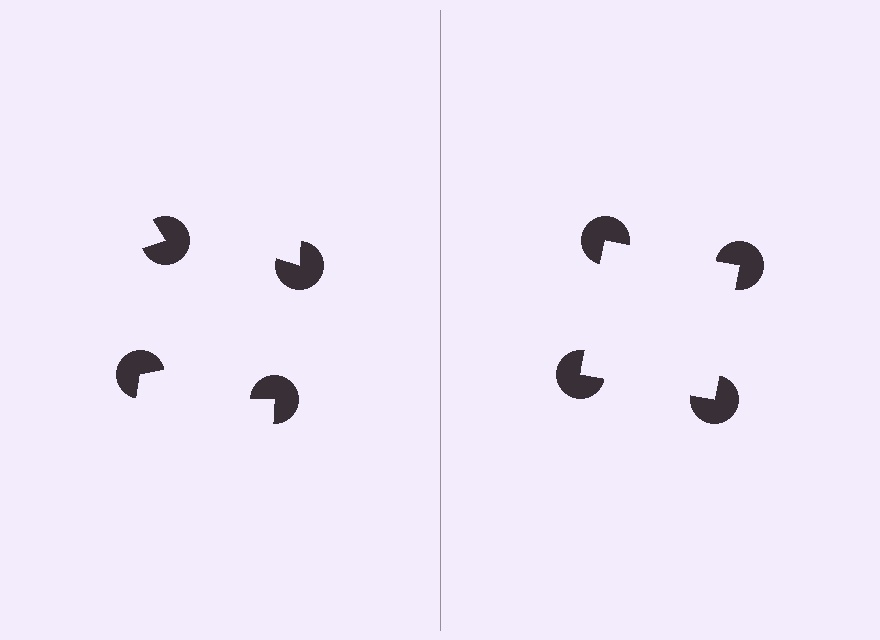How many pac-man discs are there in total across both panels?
8 — 4 on each side.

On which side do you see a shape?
An illusory square appears on the right side. On the left side the wedge cuts are rotated, so no coherent shape forms.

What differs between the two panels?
The pac-man discs are positioned identically on both sides; only the wedge orientations differ. On the right they align to a square; on the left they are misaligned.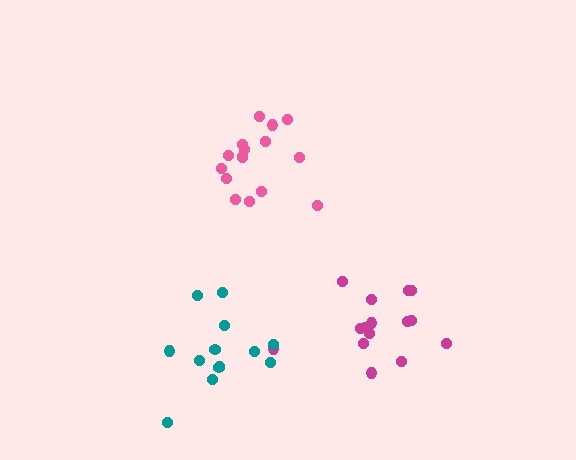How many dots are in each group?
Group 1: 16 dots, Group 2: 15 dots, Group 3: 13 dots (44 total).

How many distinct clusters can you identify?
There are 3 distinct clusters.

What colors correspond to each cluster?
The clusters are colored: pink, magenta, teal.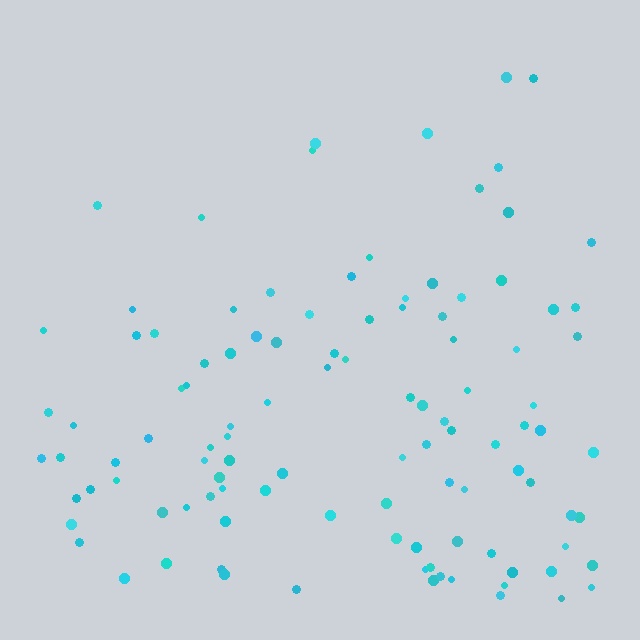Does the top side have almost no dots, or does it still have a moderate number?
Still a moderate number, just noticeably fewer than the bottom.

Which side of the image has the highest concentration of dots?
The bottom.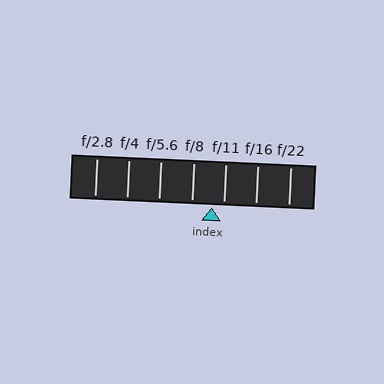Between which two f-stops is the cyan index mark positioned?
The index mark is between f/8 and f/11.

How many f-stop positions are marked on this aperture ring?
There are 7 f-stop positions marked.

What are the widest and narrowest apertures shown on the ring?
The widest aperture shown is f/2.8 and the narrowest is f/22.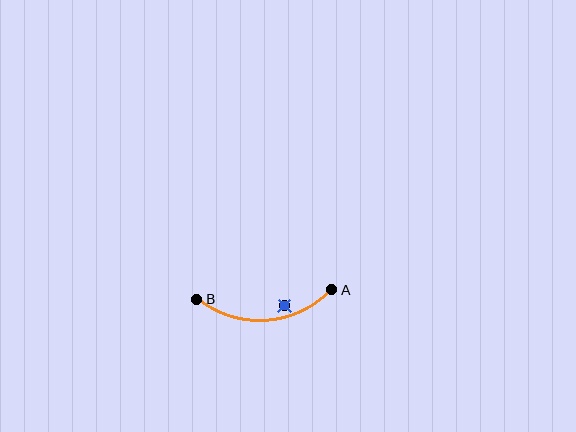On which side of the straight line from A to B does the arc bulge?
The arc bulges below the straight line connecting A and B.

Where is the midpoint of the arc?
The arc midpoint is the point on the curve farthest from the straight line joining A and B. It sits below that line.